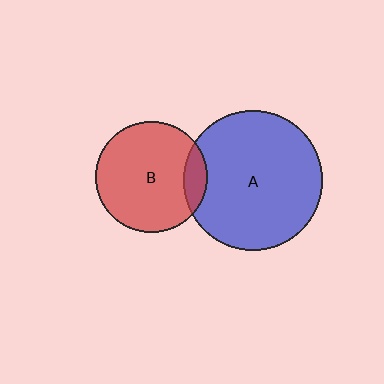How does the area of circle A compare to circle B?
Approximately 1.6 times.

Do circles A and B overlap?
Yes.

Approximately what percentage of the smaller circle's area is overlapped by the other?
Approximately 10%.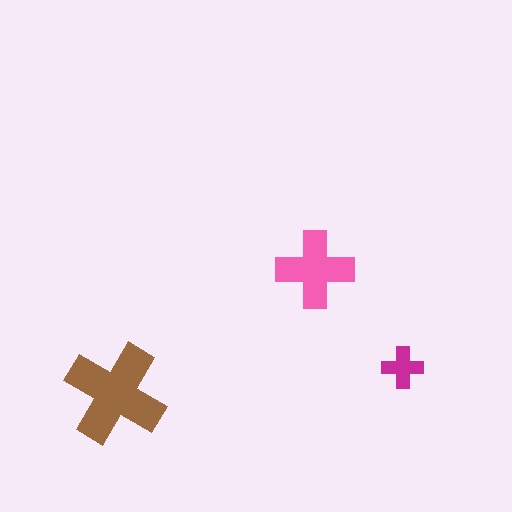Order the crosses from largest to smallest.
the brown one, the pink one, the magenta one.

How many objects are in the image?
There are 3 objects in the image.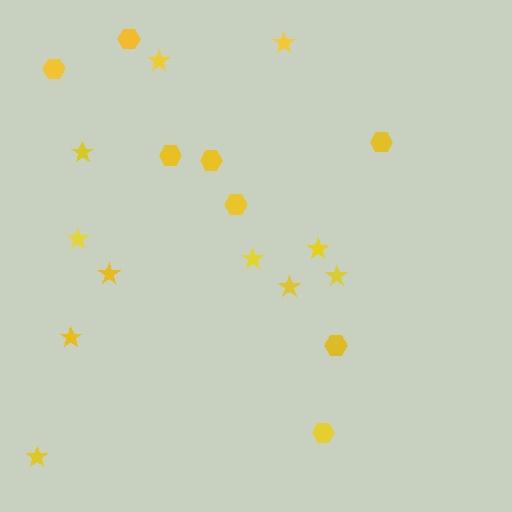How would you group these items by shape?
There are 2 groups: one group of hexagons (8) and one group of stars (11).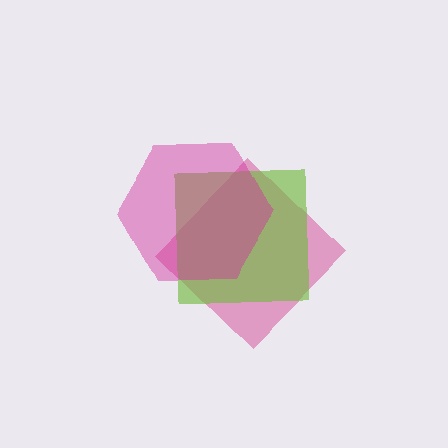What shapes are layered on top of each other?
The layered shapes are: a pink diamond, a lime square, a magenta hexagon.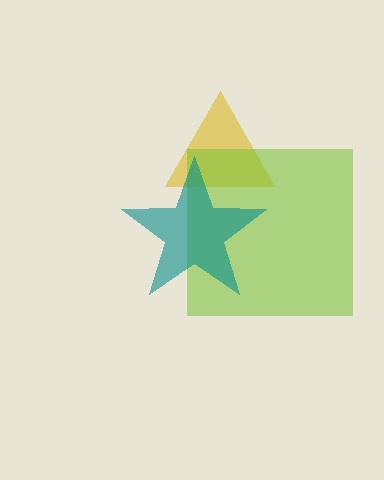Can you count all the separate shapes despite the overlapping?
Yes, there are 3 separate shapes.